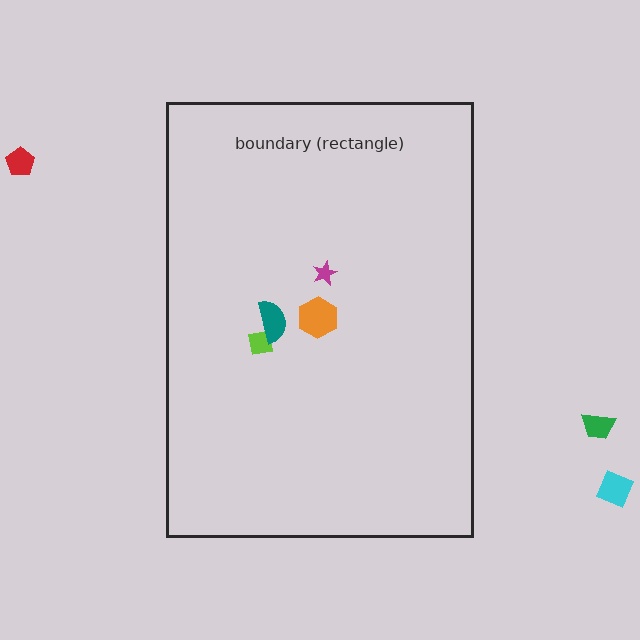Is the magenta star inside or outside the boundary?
Inside.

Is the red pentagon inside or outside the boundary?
Outside.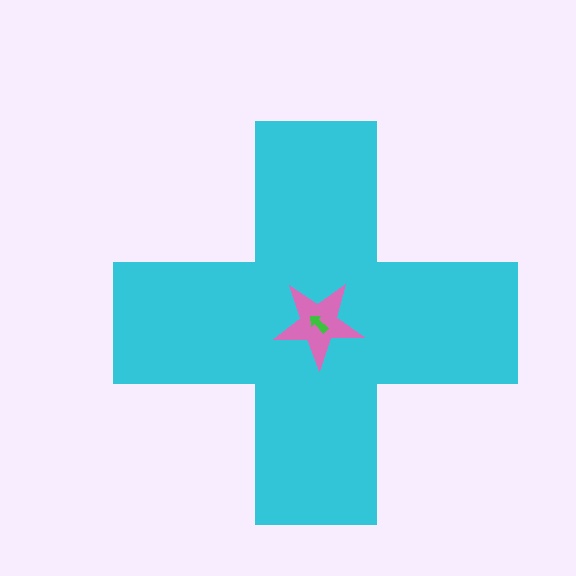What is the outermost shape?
The cyan cross.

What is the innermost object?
The green arrow.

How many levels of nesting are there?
3.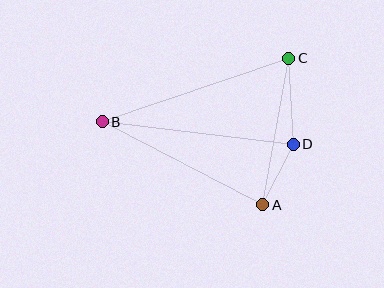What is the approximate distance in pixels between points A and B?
The distance between A and B is approximately 181 pixels.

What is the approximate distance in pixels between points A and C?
The distance between A and C is approximately 149 pixels.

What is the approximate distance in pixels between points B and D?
The distance between B and D is approximately 193 pixels.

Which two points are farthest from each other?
Points B and C are farthest from each other.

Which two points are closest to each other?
Points A and D are closest to each other.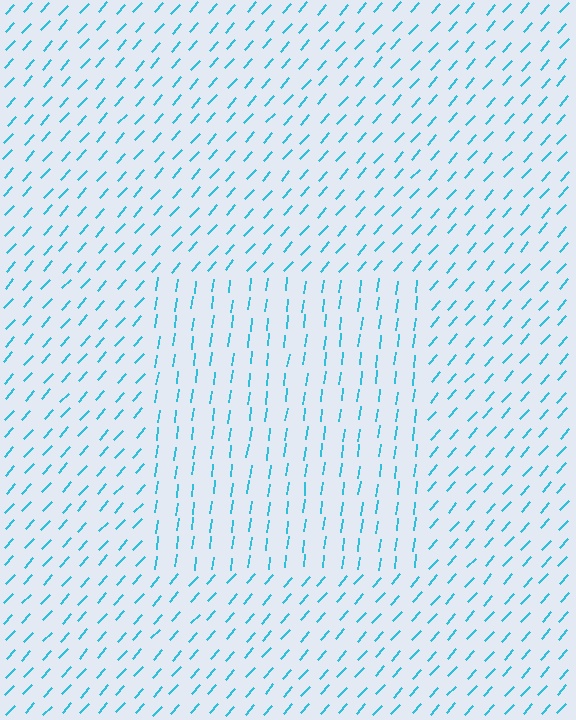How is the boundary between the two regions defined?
The boundary is defined purely by a change in line orientation (approximately 35 degrees difference). All lines are the same color and thickness.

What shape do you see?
I see a rectangle.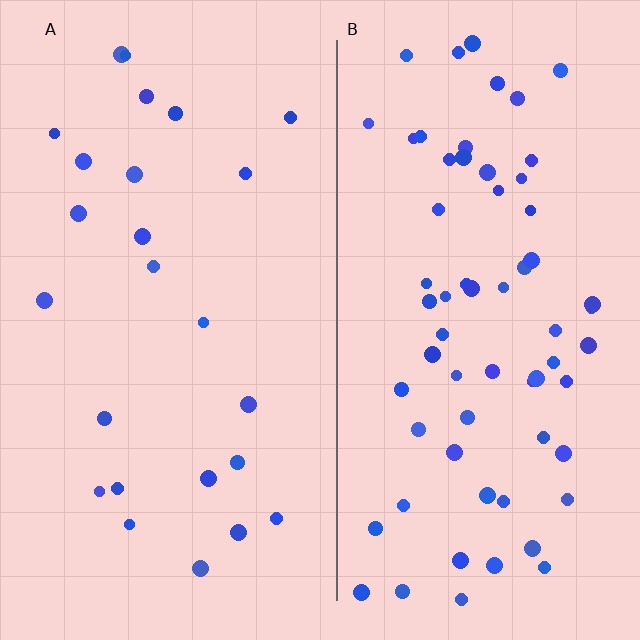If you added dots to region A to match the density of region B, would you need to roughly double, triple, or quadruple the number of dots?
Approximately triple.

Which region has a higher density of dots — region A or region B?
B (the right).